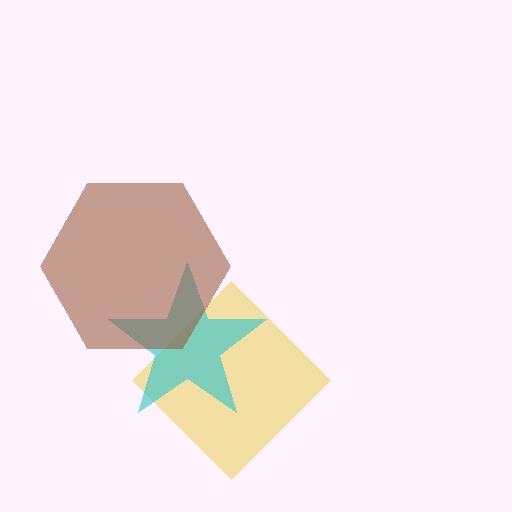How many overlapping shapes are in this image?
There are 3 overlapping shapes in the image.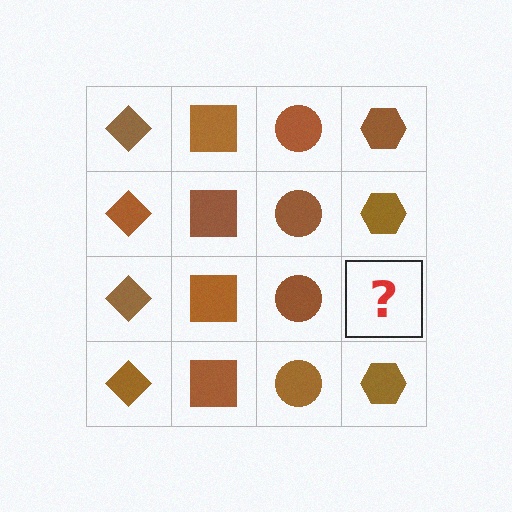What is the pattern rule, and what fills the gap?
The rule is that each column has a consistent shape. The gap should be filled with a brown hexagon.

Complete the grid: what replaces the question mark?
The question mark should be replaced with a brown hexagon.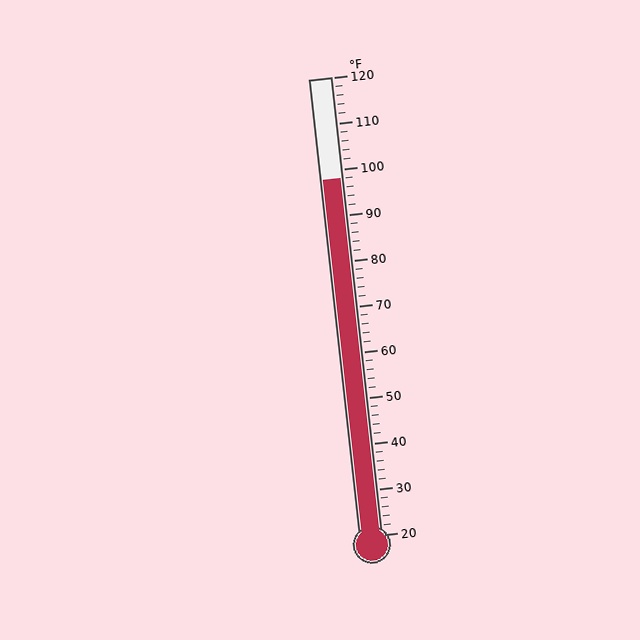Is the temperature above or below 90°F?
The temperature is above 90°F.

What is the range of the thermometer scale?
The thermometer scale ranges from 20°F to 120°F.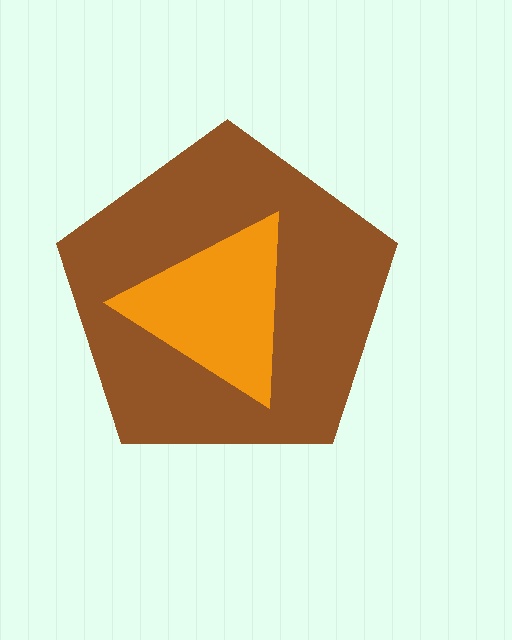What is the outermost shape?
The brown pentagon.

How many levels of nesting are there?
2.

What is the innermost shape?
The orange triangle.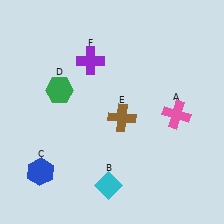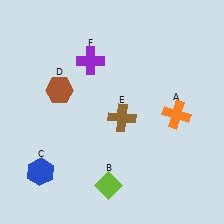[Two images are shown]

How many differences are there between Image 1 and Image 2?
There are 3 differences between the two images.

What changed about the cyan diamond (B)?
In Image 1, B is cyan. In Image 2, it changed to lime.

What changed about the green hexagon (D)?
In Image 1, D is green. In Image 2, it changed to brown.